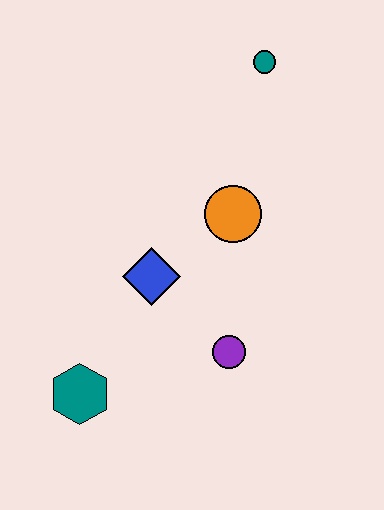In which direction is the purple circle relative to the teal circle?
The purple circle is below the teal circle.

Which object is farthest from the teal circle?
The teal hexagon is farthest from the teal circle.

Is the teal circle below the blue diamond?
No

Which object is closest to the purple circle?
The blue diamond is closest to the purple circle.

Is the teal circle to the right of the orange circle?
Yes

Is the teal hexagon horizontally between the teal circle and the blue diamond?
No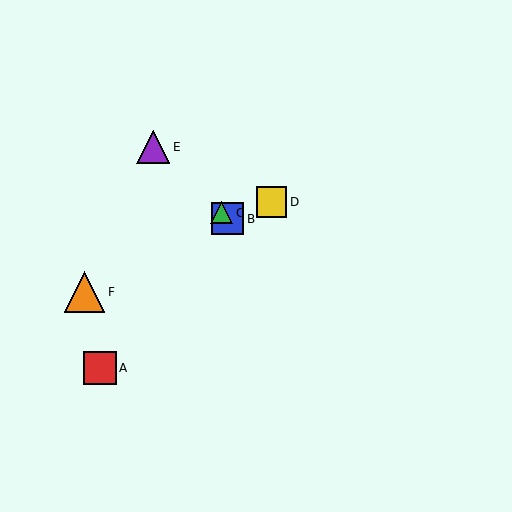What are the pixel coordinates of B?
Object B is at (228, 219).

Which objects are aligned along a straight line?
Objects B, C, E are aligned along a straight line.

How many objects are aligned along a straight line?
3 objects (B, C, E) are aligned along a straight line.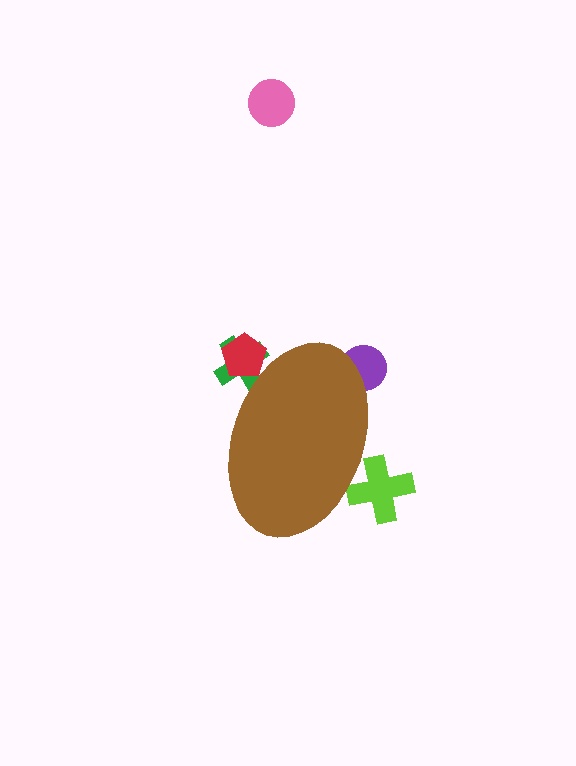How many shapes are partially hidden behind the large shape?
4 shapes are partially hidden.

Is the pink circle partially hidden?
No, the pink circle is fully visible.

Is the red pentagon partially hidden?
Yes, the red pentagon is partially hidden behind the brown ellipse.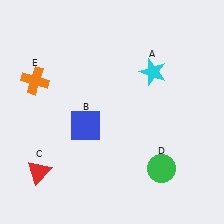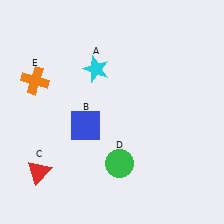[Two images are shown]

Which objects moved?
The objects that moved are: the cyan star (A), the green circle (D).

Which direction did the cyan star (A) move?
The cyan star (A) moved left.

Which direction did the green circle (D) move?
The green circle (D) moved left.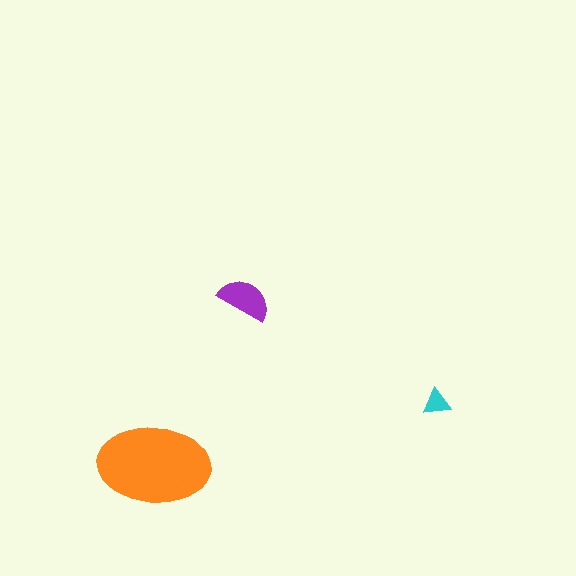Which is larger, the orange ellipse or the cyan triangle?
The orange ellipse.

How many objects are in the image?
There are 3 objects in the image.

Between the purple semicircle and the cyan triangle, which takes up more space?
The purple semicircle.